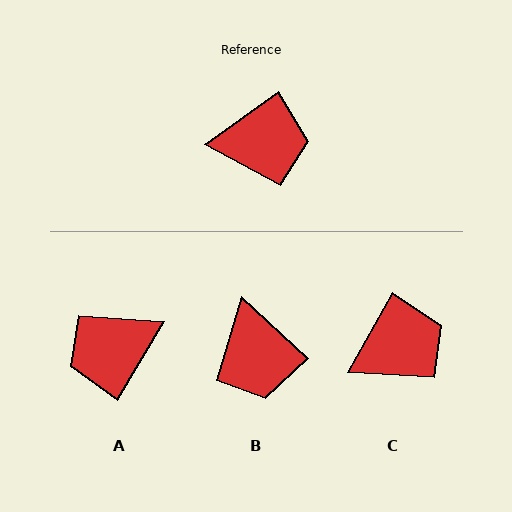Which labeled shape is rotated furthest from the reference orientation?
A, about 156 degrees away.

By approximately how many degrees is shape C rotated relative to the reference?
Approximately 25 degrees counter-clockwise.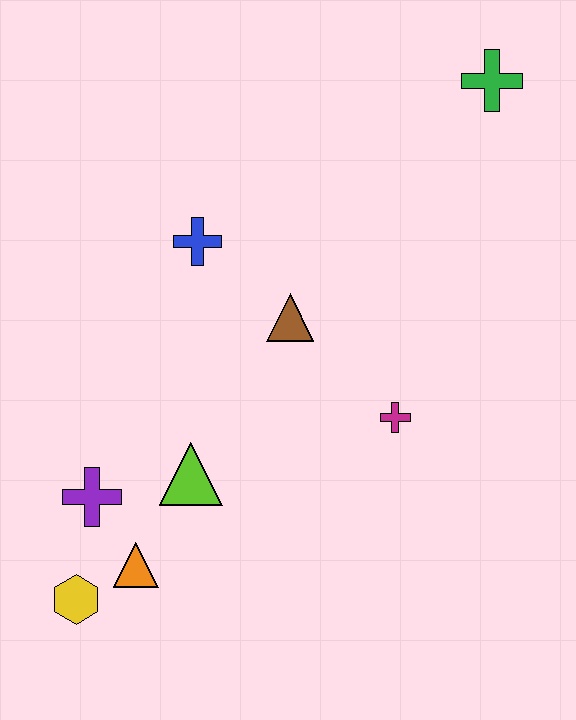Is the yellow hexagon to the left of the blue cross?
Yes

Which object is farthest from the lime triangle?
The green cross is farthest from the lime triangle.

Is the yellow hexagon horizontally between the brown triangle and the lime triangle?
No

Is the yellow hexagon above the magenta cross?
No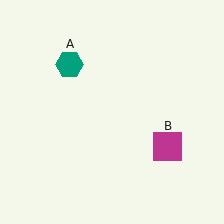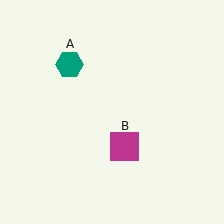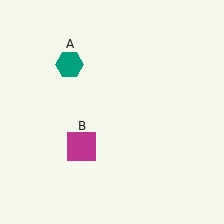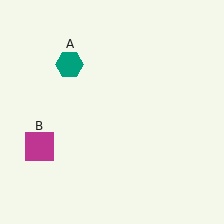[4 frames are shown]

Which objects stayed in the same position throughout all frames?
Teal hexagon (object A) remained stationary.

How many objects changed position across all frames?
1 object changed position: magenta square (object B).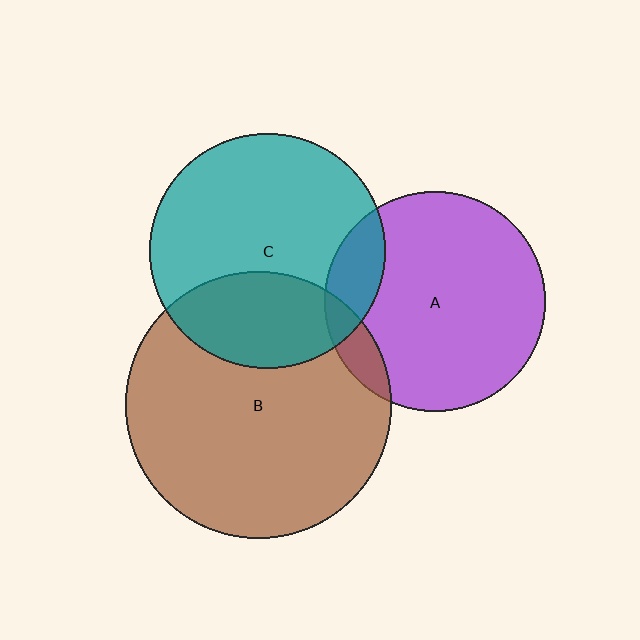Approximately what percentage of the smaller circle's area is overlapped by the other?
Approximately 10%.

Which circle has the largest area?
Circle B (brown).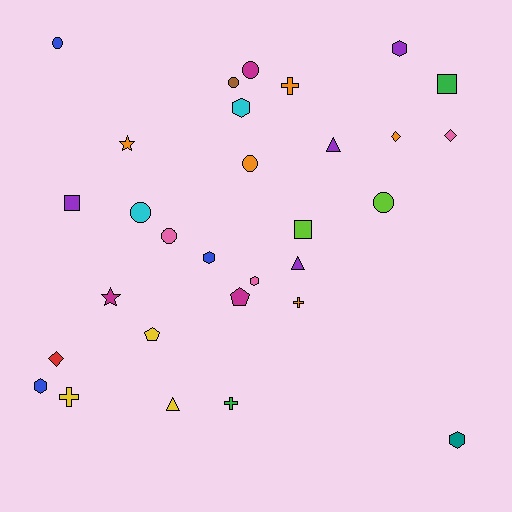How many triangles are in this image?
There are 3 triangles.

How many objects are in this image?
There are 30 objects.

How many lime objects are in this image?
There are 2 lime objects.